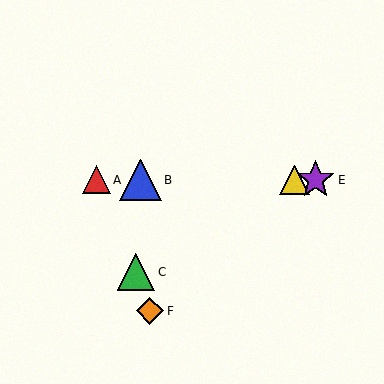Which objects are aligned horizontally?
Objects A, B, D, E are aligned horizontally.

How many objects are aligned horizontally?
4 objects (A, B, D, E) are aligned horizontally.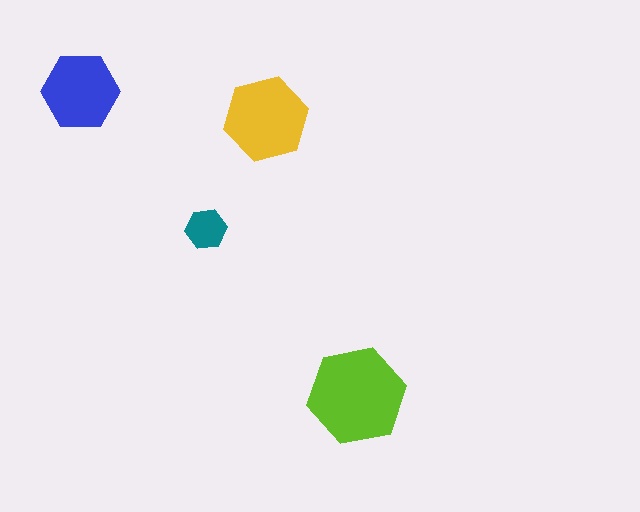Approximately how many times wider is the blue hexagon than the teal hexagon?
About 2 times wider.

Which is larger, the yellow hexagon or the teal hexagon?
The yellow one.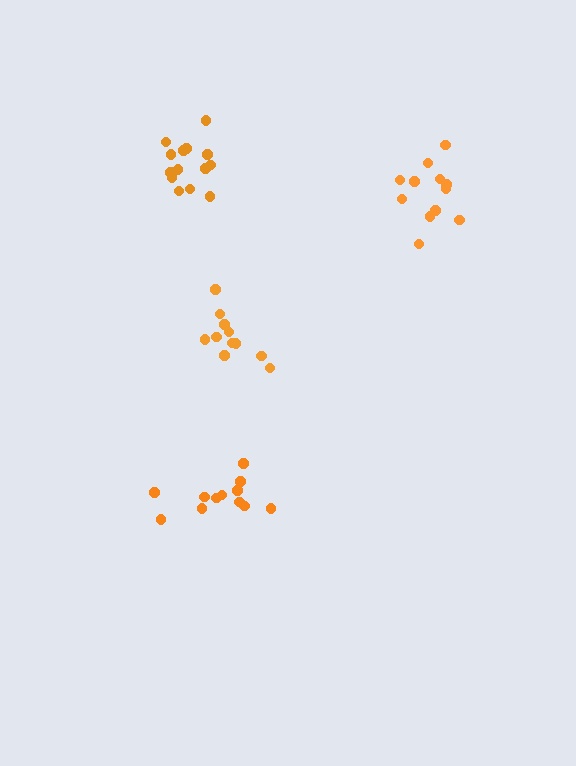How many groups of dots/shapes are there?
There are 4 groups.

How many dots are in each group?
Group 1: 12 dots, Group 2: 14 dots, Group 3: 12 dots, Group 4: 11 dots (49 total).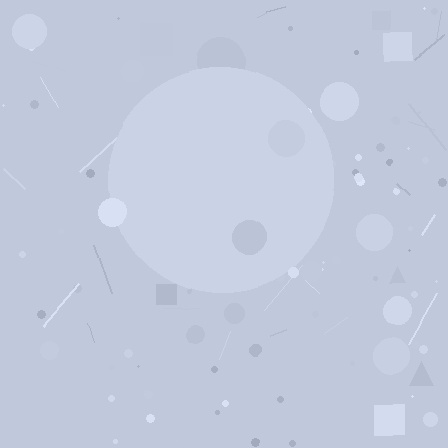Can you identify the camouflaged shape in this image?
The camouflaged shape is a circle.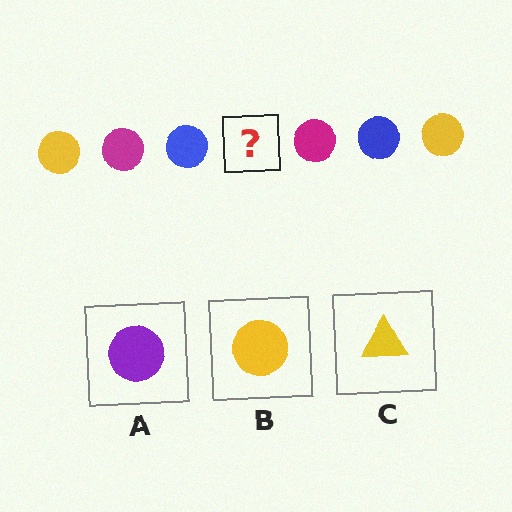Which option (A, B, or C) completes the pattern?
B.